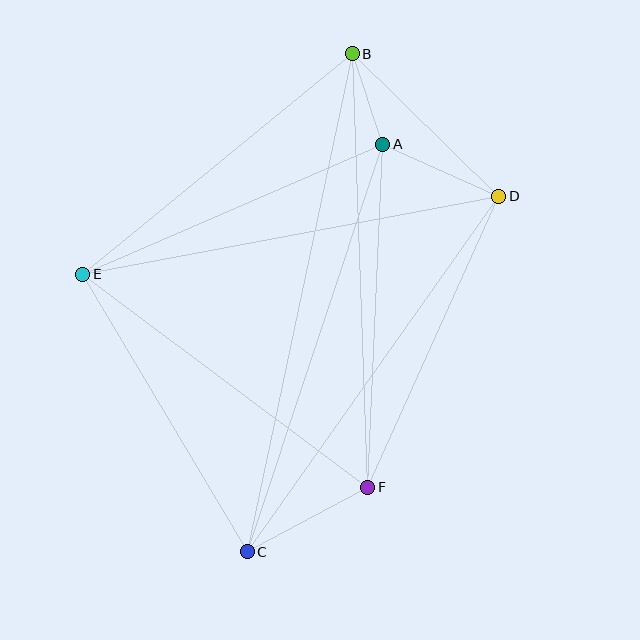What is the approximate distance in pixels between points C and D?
The distance between C and D is approximately 436 pixels.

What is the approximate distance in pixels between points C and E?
The distance between C and E is approximately 323 pixels.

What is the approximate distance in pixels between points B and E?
The distance between B and E is approximately 348 pixels.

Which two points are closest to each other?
Points A and B are closest to each other.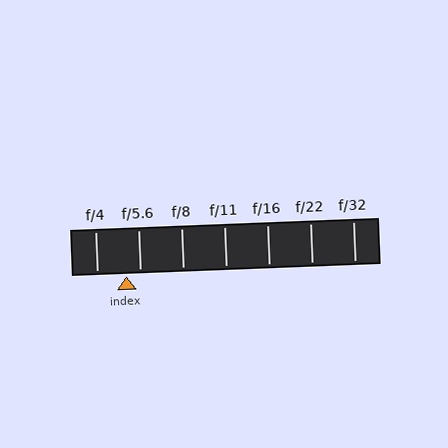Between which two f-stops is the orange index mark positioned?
The index mark is between f/4 and f/5.6.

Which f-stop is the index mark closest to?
The index mark is closest to f/5.6.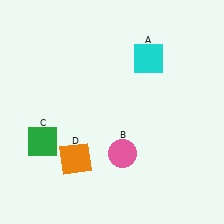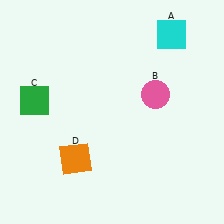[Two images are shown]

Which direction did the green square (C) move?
The green square (C) moved up.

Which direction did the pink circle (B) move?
The pink circle (B) moved up.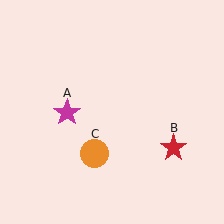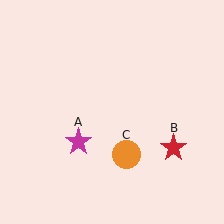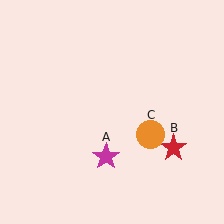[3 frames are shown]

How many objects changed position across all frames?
2 objects changed position: magenta star (object A), orange circle (object C).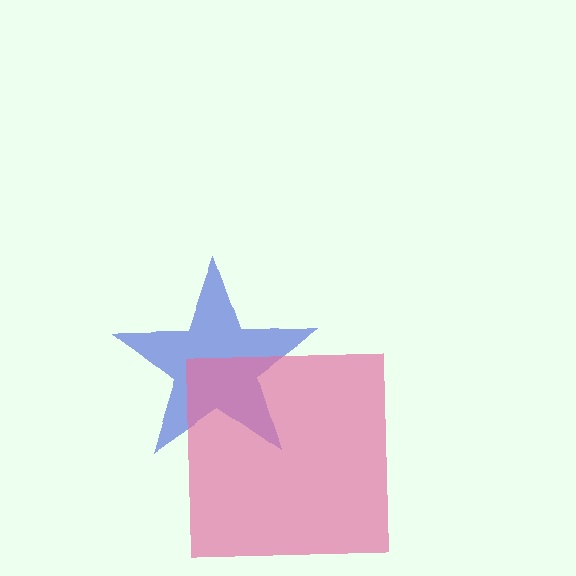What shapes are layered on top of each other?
The layered shapes are: a blue star, a pink square.